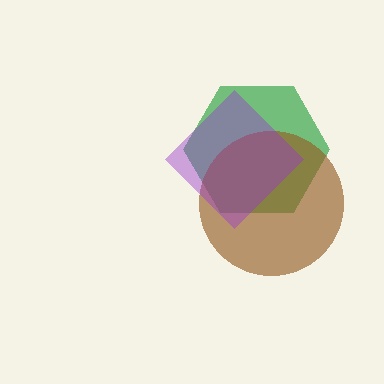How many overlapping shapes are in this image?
There are 3 overlapping shapes in the image.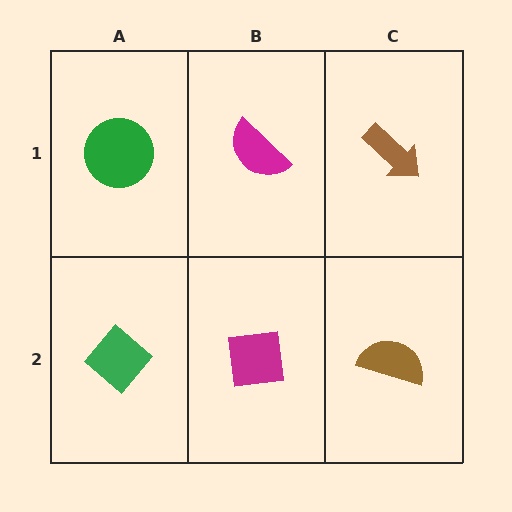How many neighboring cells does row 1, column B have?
3.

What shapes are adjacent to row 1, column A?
A green diamond (row 2, column A), a magenta semicircle (row 1, column B).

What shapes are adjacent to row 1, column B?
A magenta square (row 2, column B), a green circle (row 1, column A), a brown arrow (row 1, column C).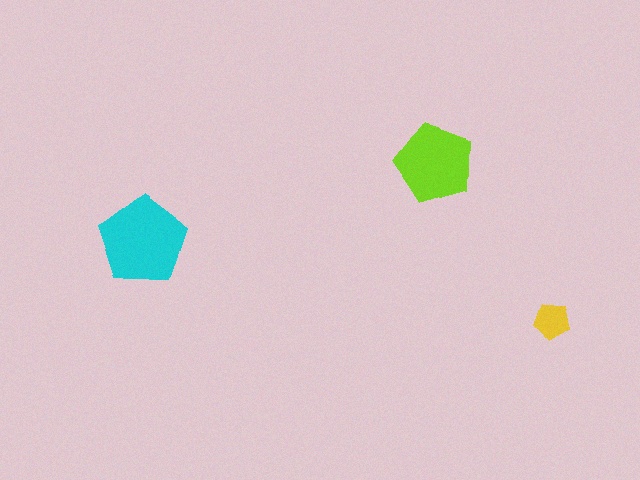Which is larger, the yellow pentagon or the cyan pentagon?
The cyan one.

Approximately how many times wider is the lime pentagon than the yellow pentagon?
About 2 times wider.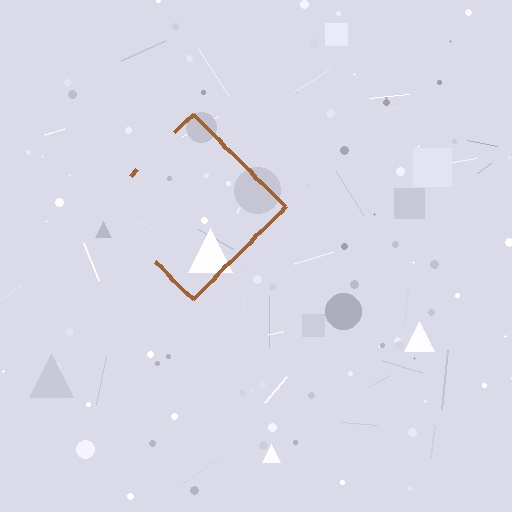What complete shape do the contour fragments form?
The contour fragments form a diamond.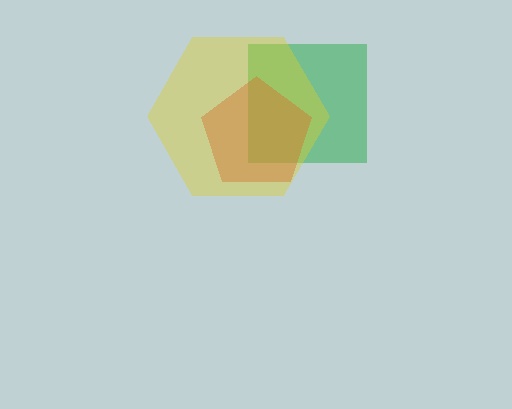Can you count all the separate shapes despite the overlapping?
Yes, there are 3 separate shapes.